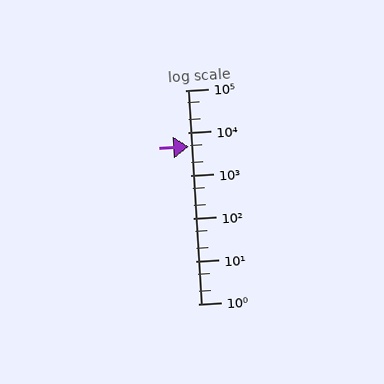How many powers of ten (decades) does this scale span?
The scale spans 5 decades, from 1 to 100000.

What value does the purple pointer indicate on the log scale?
The pointer indicates approximately 4900.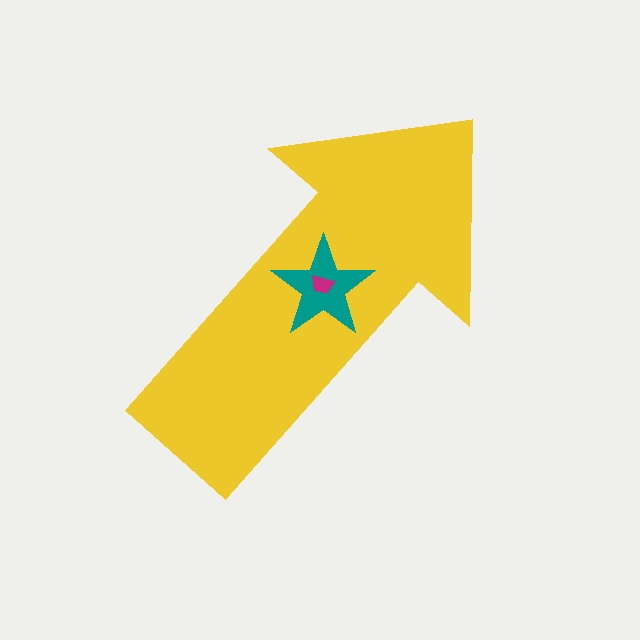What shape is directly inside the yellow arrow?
The teal star.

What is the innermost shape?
The magenta trapezoid.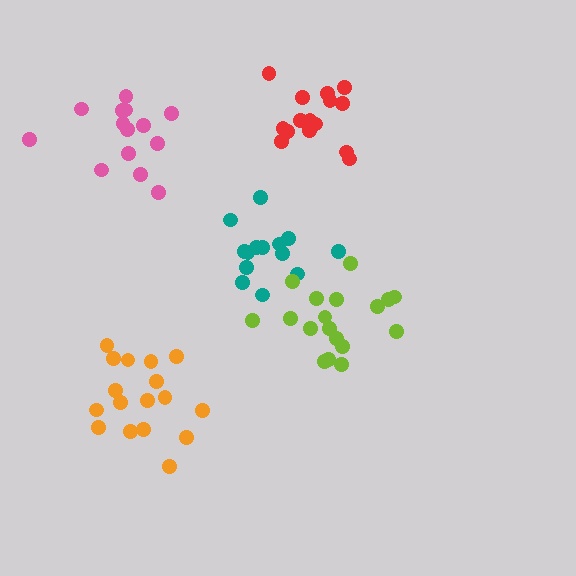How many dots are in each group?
Group 1: 15 dots, Group 2: 14 dots, Group 3: 18 dots, Group 4: 17 dots, Group 5: 14 dots (78 total).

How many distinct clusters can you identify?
There are 5 distinct clusters.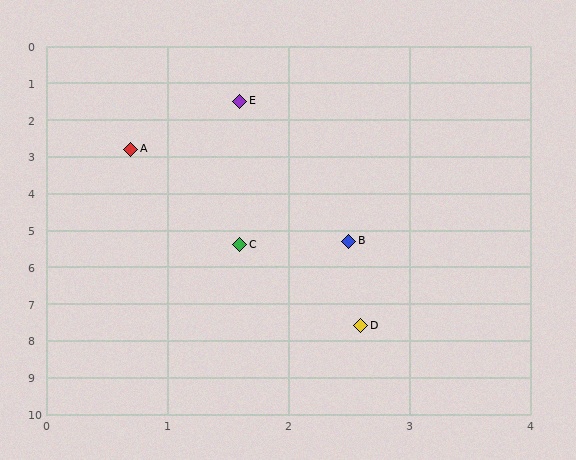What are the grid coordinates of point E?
Point E is at approximately (1.6, 1.5).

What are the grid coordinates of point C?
Point C is at approximately (1.6, 5.4).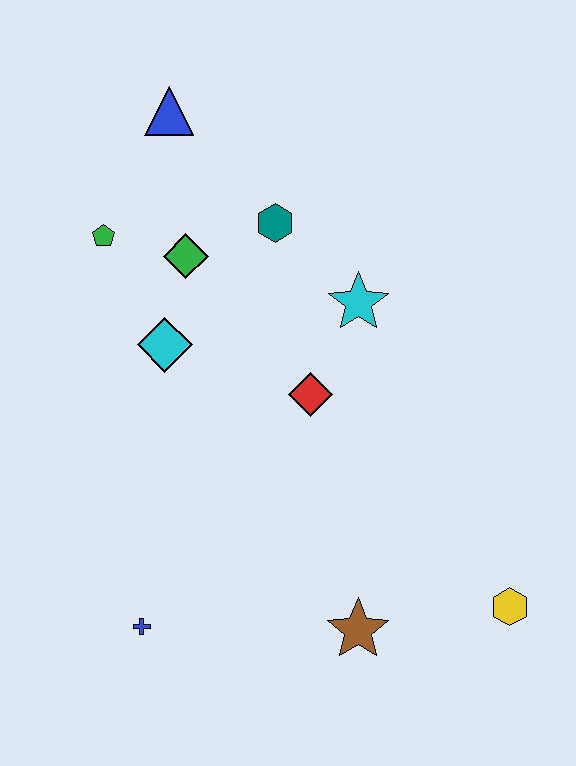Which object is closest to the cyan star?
The red diamond is closest to the cyan star.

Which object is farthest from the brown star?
The blue triangle is farthest from the brown star.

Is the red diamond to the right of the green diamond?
Yes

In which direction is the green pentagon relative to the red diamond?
The green pentagon is to the left of the red diamond.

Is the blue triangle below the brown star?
No